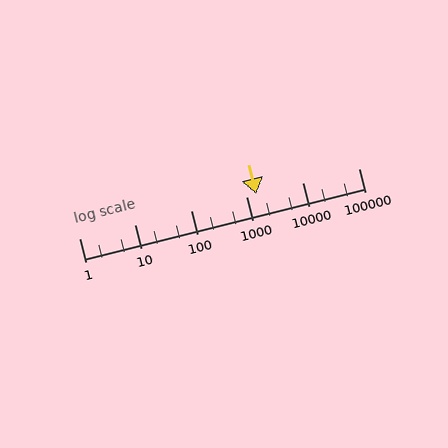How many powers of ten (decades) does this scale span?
The scale spans 5 decades, from 1 to 100000.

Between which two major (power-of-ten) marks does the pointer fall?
The pointer is between 1000 and 10000.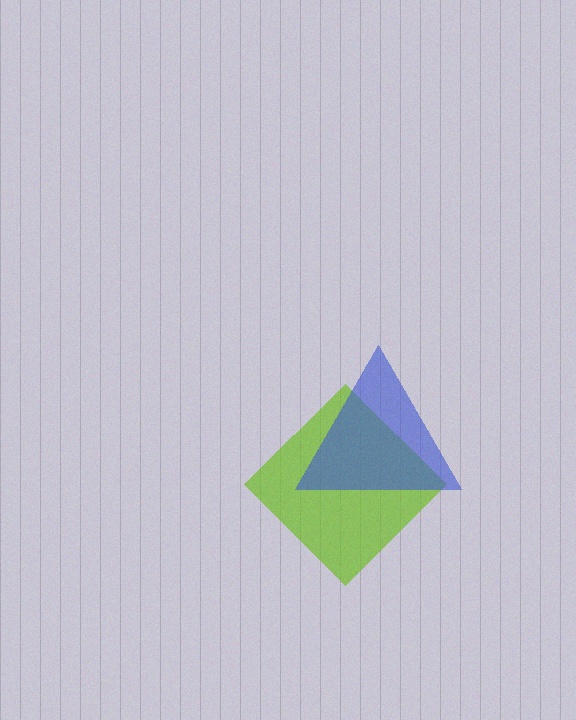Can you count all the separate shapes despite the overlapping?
Yes, there are 2 separate shapes.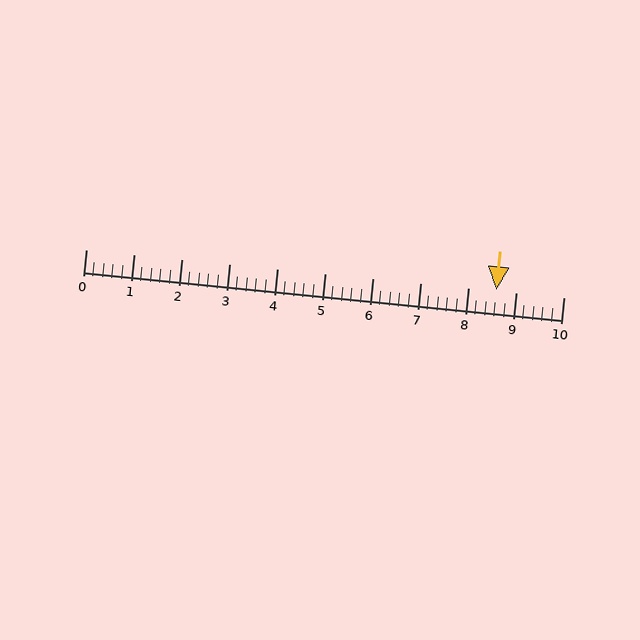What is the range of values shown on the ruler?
The ruler shows values from 0 to 10.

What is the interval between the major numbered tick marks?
The major tick marks are spaced 1 units apart.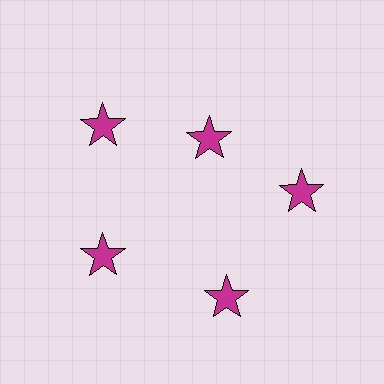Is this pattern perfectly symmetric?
No. The 5 magenta stars are arranged in a ring, but one element near the 1 o'clock position is pulled inward toward the center, breaking the 5-fold rotational symmetry.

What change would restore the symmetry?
The symmetry would be restored by moving it outward, back onto the ring so that all 5 stars sit at equal angles and equal distance from the center.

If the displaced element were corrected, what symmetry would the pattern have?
It would have 5-fold rotational symmetry — the pattern would map onto itself every 72 degrees.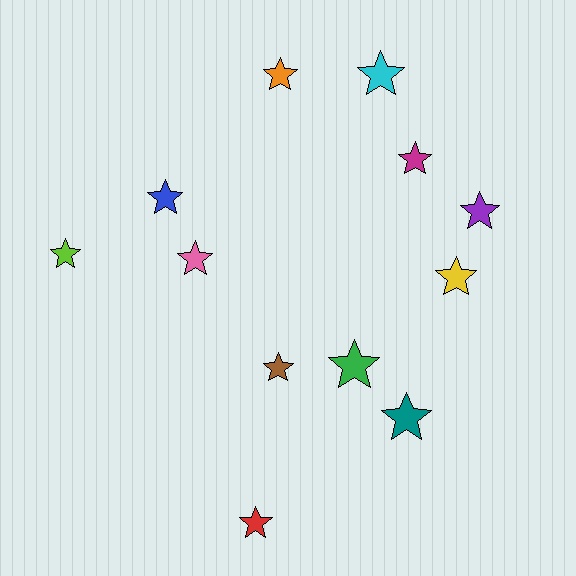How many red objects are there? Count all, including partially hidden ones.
There is 1 red object.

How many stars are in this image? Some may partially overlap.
There are 12 stars.